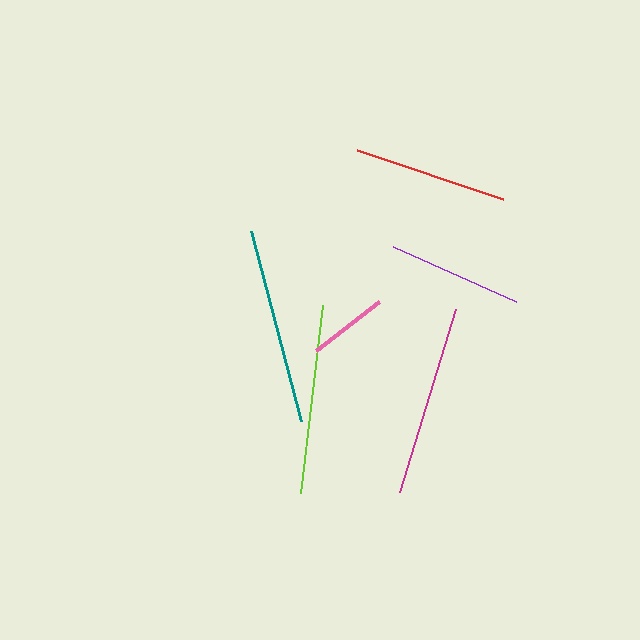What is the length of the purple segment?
The purple segment is approximately 135 pixels long.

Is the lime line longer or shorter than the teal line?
The teal line is longer than the lime line.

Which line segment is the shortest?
The pink line is the shortest at approximately 80 pixels.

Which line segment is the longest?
The teal line is the longest at approximately 196 pixels.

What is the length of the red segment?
The red segment is approximately 154 pixels long.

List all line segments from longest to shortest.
From longest to shortest: teal, magenta, lime, red, purple, pink.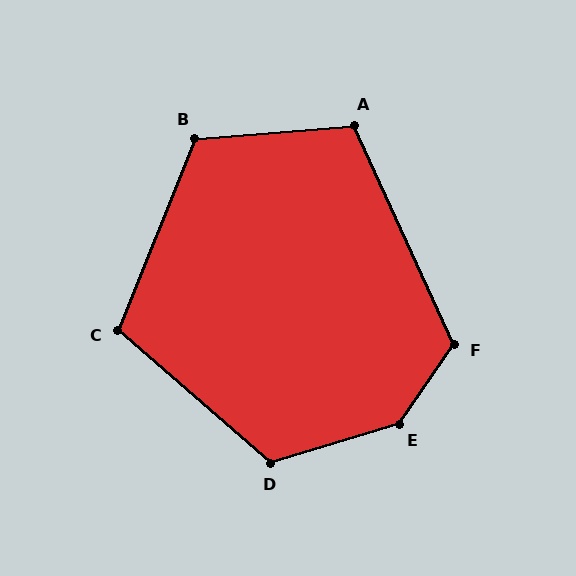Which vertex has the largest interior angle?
E, at approximately 142 degrees.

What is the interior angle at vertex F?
Approximately 121 degrees (obtuse).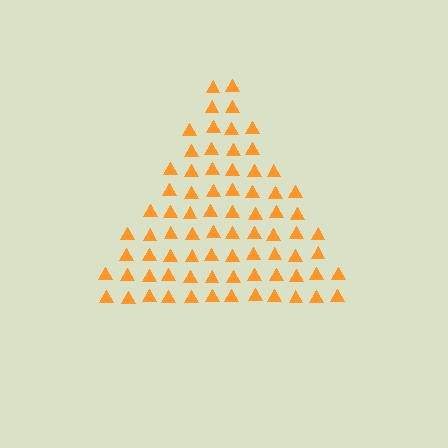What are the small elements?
The small elements are triangles.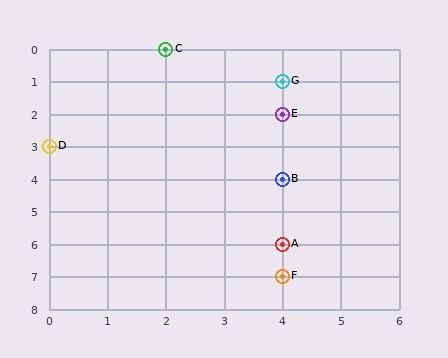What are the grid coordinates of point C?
Point C is at grid coordinates (2, 0).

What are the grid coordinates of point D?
Point D is at grid coordinates (0, 3).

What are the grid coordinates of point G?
Point G is at grid coordinates (4, 1).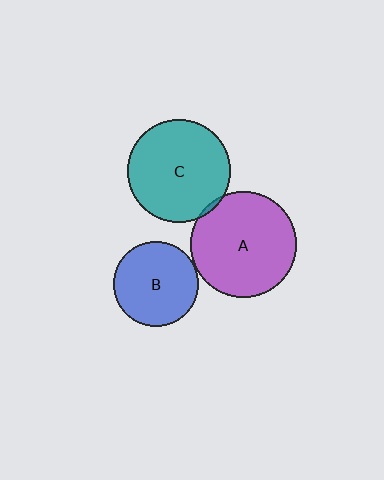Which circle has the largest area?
Circle A (purple).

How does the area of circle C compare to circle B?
Approximately 1.5 times.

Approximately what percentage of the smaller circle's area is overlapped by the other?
Approximately 5%.